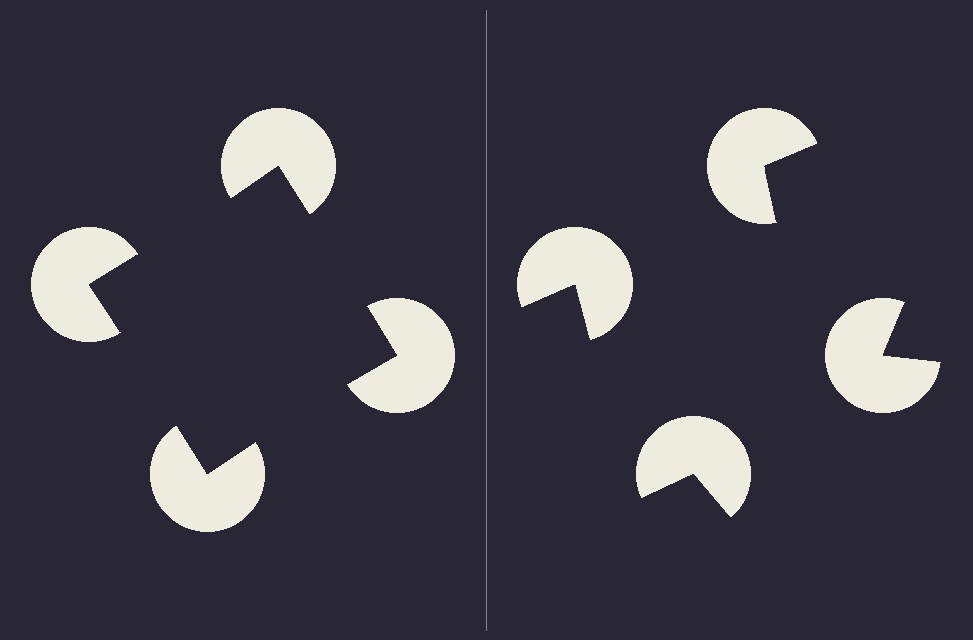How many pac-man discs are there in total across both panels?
8 — 4 on each side.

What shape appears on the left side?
An illusory square.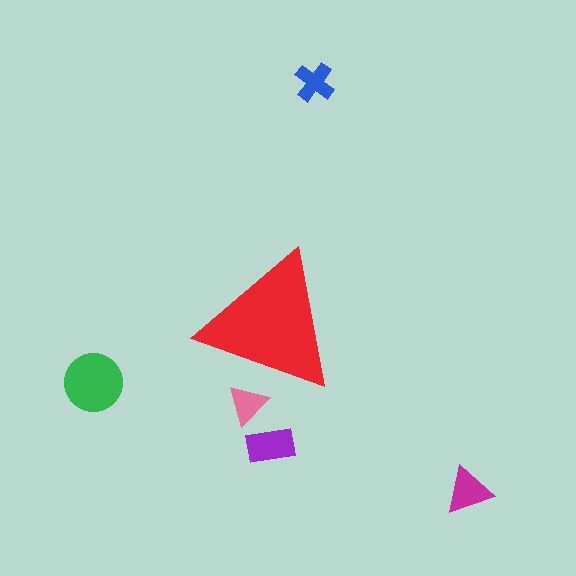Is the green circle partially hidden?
No, the green circle is fully visible.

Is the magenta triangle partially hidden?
No, the magenta triangle is fully visible.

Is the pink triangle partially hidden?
Yes, the pink triangle is partially hidden behind the red triangle.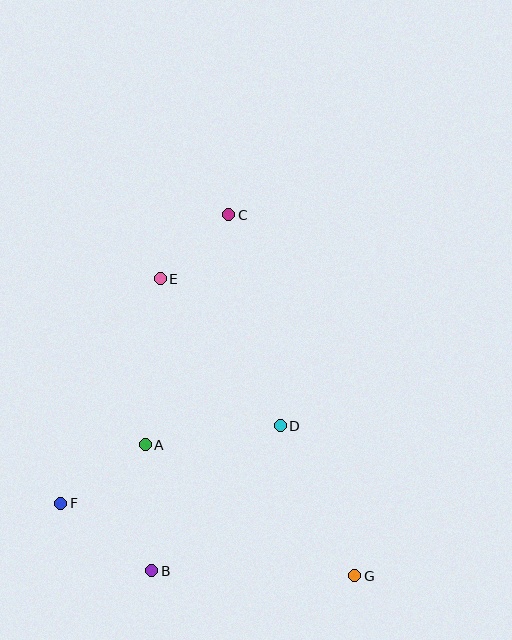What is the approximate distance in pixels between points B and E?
The distance between B and E is approximately 292 pixels.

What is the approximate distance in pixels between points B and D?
The distance between B and D is approximately 194 pixels.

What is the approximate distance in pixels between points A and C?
The distance between A and C is approximately 245 pixels.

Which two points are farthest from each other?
Points C and G are farthest from each other.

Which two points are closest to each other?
Points C and E are closest to each other.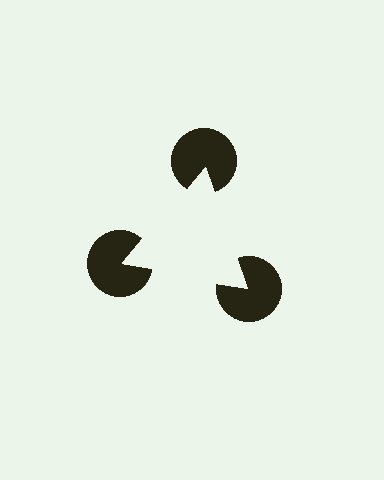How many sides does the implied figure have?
3 sides.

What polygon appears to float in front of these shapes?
An illusory triangle — its edges are inferred from the aligned wedge cuts in the pac-man discs, not physically drawn.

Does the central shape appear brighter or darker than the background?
It typically appears slightly brighter than the background, even though no actual brightness change is drawn.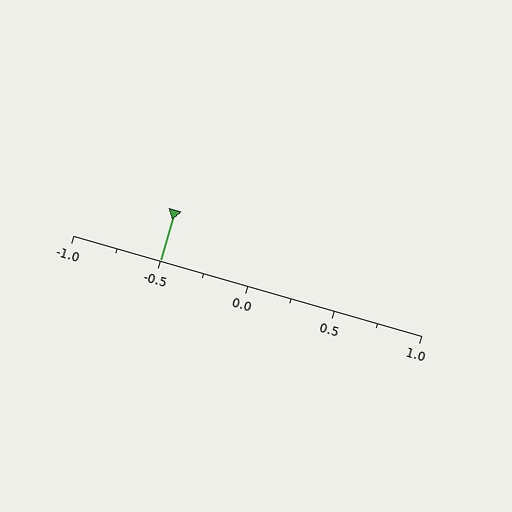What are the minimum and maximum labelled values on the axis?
The axis runs from -1.0 to 1.0.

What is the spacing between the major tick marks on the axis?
The major ticks are spaced 0.5 apart.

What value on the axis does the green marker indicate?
The marker indicates approximately -0.5.